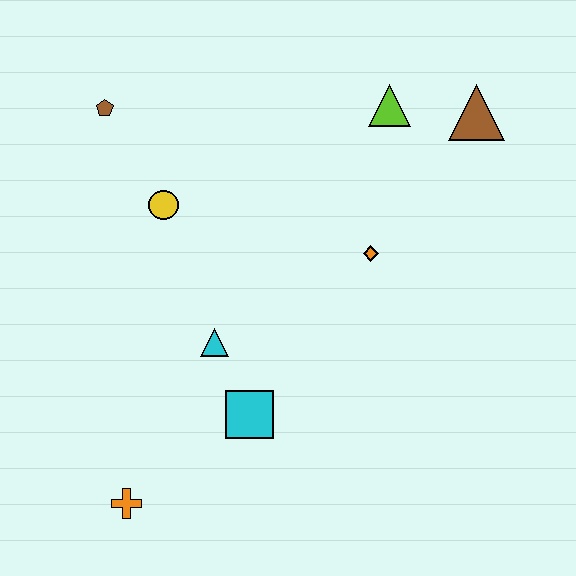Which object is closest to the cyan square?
The cyan triangle is closest to the cyan square.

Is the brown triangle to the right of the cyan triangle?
Yes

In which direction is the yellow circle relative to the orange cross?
The yellow circle is above the orange cross.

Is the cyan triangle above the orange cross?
Yes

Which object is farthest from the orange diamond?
The orange cross is farthest from the orange diamond.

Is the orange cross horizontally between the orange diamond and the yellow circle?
No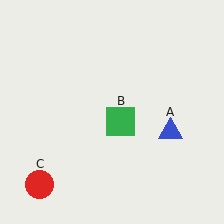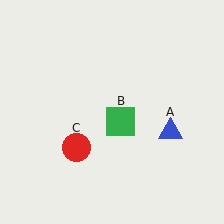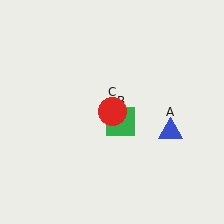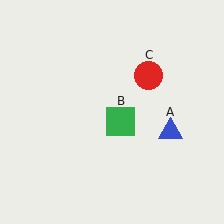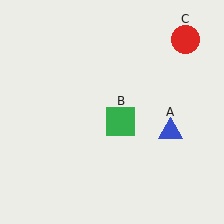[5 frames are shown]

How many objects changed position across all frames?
1 object changed position: red circle (object C).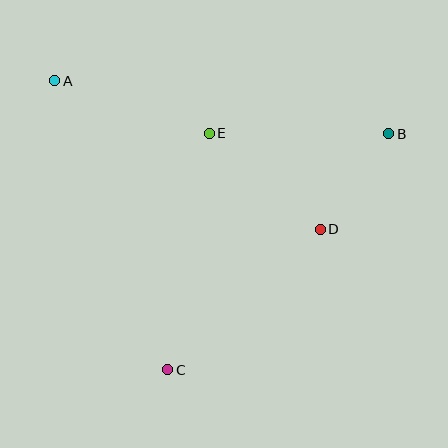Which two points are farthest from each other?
Points A and B are farthest from each other.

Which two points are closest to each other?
Points B and D are closest to each other.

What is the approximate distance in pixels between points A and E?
The distance between A and E is approximately 163 pixels.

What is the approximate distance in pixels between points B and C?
The distance between B and C is approximately 323 pixels.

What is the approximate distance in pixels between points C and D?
The distance between C and D is approximately 207 pixels.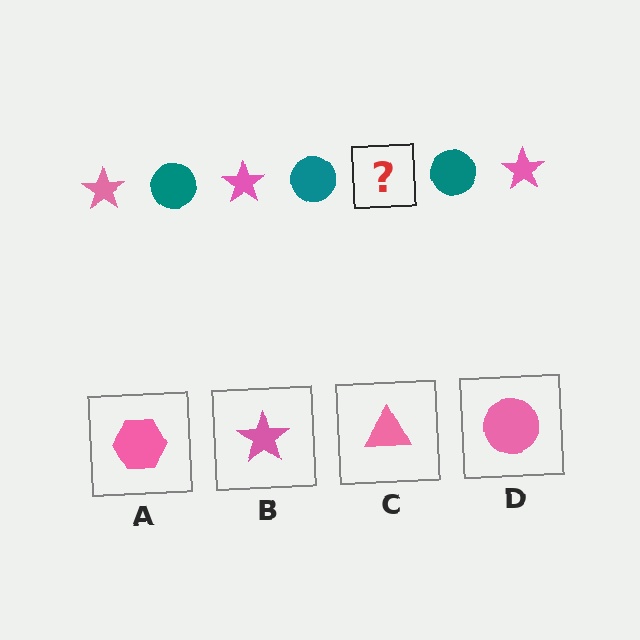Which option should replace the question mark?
Option B.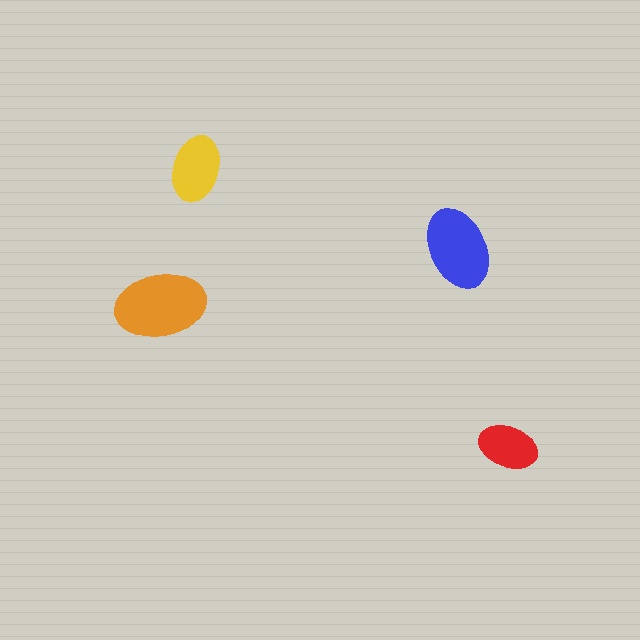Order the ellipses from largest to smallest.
the orange one, the blue one, the yellow one, the red one.